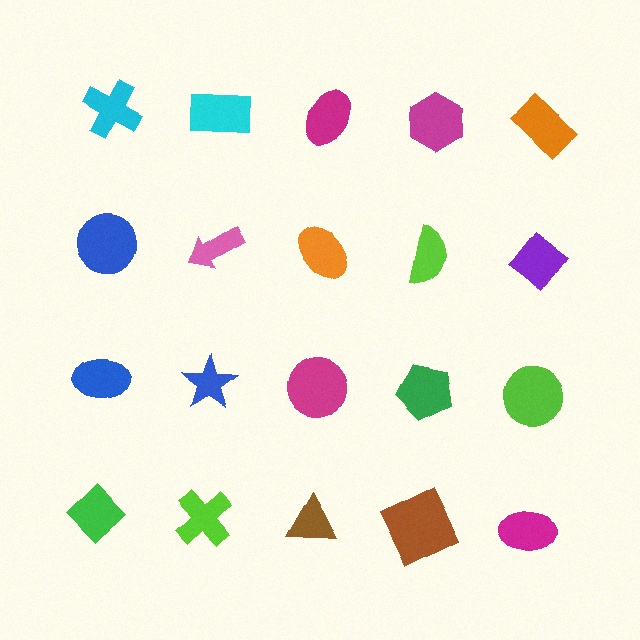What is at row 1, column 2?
A cyan rectangle.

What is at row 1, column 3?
A magenta ellipse.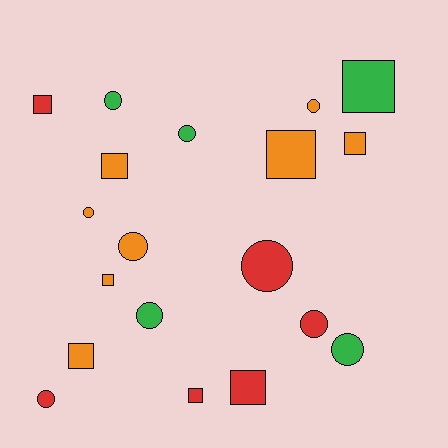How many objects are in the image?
There are 19 objects.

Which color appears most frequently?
Orange, with 8 objects.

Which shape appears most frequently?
Circle, with 10 objects.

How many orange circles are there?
There are 3 orange circles.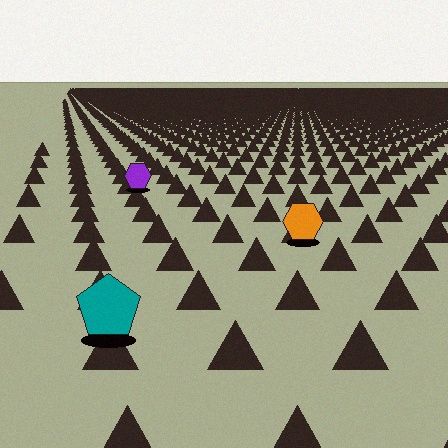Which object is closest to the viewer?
The teal pentagon is closest. The texture marks near it are larger and more spread out.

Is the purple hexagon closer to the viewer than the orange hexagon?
No. The orange hexagon is closer — you can tell from the texture gradient: the ground texture is coarser near it.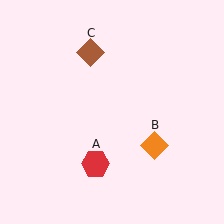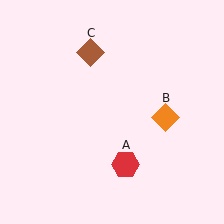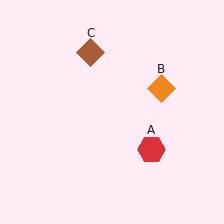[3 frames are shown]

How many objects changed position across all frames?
2 objects changed position: red hexagon (object A), orange diamond (object B).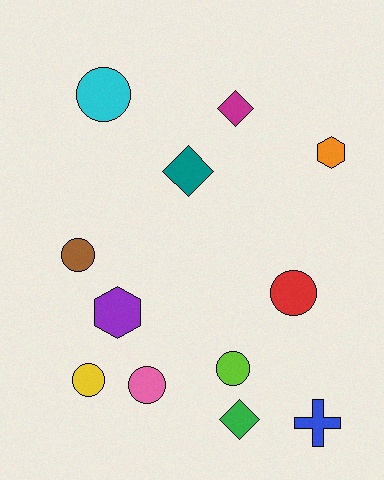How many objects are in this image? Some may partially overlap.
There are 12 objects.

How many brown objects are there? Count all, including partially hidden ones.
There is 1 brown object.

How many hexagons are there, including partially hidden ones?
There are 2 hexagons.